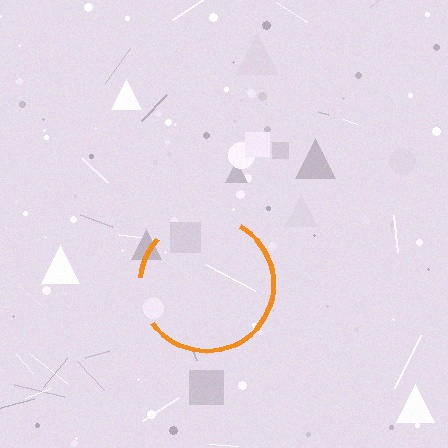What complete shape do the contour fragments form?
The contour fragments form a circle.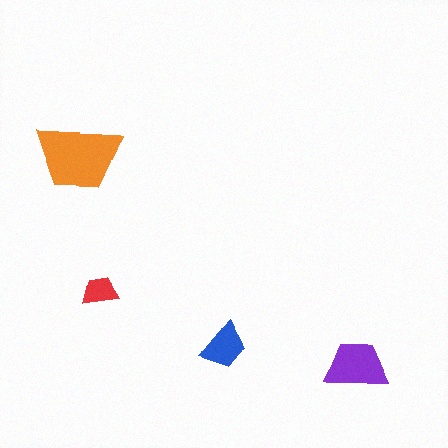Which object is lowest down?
The purple trapezoid is bottommost.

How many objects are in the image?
There are 4 objects in the image.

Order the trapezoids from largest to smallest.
the orange one, the purple one, the blue one, the red one.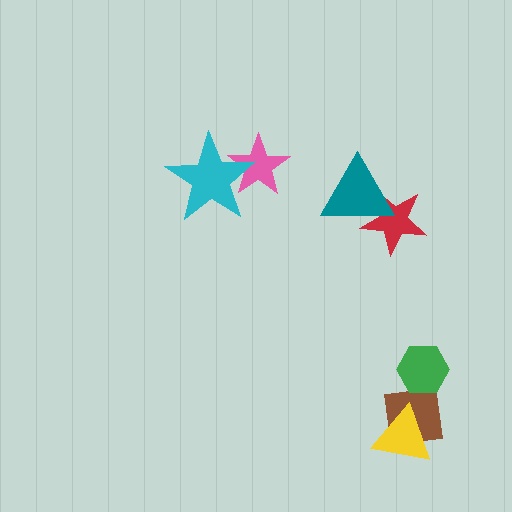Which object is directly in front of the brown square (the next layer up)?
The yellow triangle is directly in front of the brown square.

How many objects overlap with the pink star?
1 object overlaps with the pink star.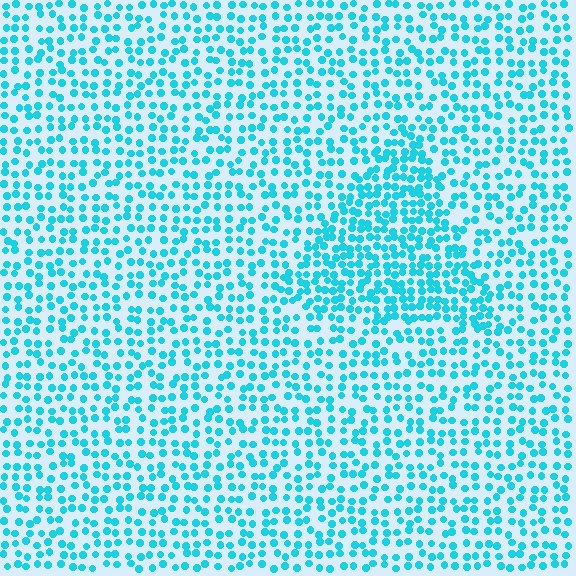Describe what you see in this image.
The image contains small cyan elements arranged at two different densities. A triangle-shaped region is visible where the elements are more densely packed than the surrounding area.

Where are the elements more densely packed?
The elements are more densely packed inside the triangle boundary.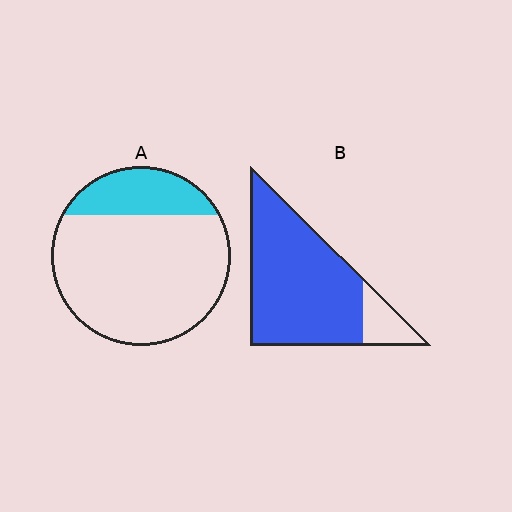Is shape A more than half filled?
No.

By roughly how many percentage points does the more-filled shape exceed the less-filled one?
By roughly 65 percentage points (B over A).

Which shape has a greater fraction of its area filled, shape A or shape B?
Shape B.